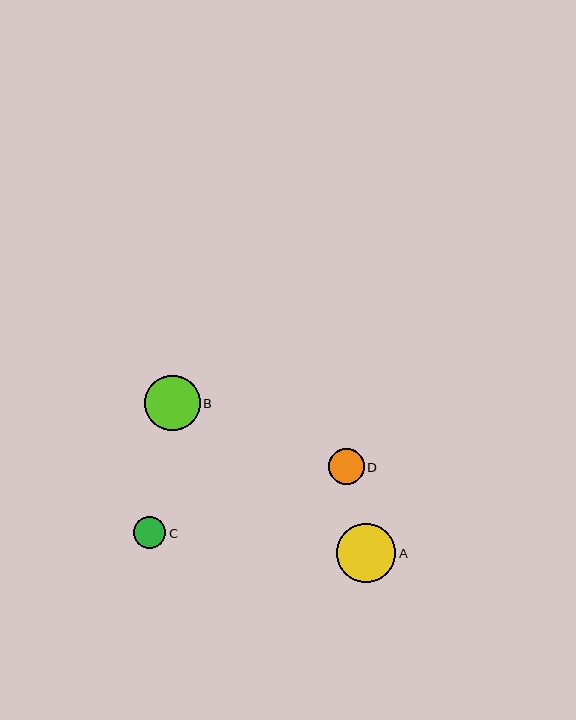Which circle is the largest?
Circle A is the largest with a size of approximately 59 pixels.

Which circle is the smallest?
Circle C is the smallest with a size of approximately 32 pixels.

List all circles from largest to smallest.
From largest to smallest: A, B, D, C.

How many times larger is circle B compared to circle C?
Circle B is approximately 1.7 times the size of circle C.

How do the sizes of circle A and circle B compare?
Circle A and circle B are approximately the same size.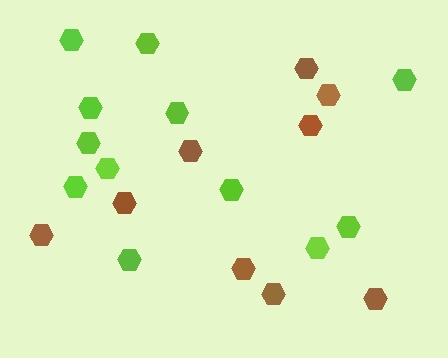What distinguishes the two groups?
There are 2 groups: one group of lime hexagons (12) and one group of brown hexagons (9).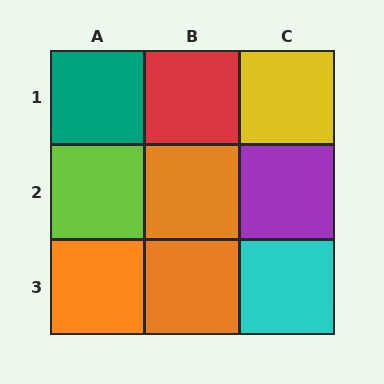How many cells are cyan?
1 cell is cyan.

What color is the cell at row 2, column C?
Purple.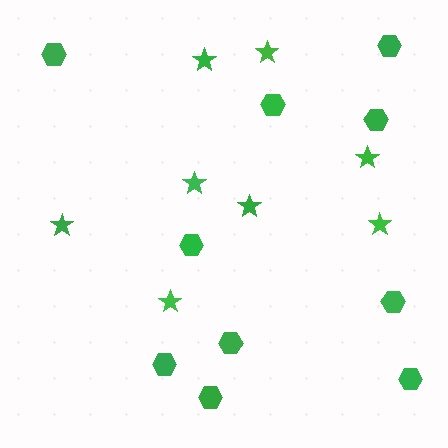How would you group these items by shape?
There are 2 groups: one group of stars (8) and one group of hexagons (10).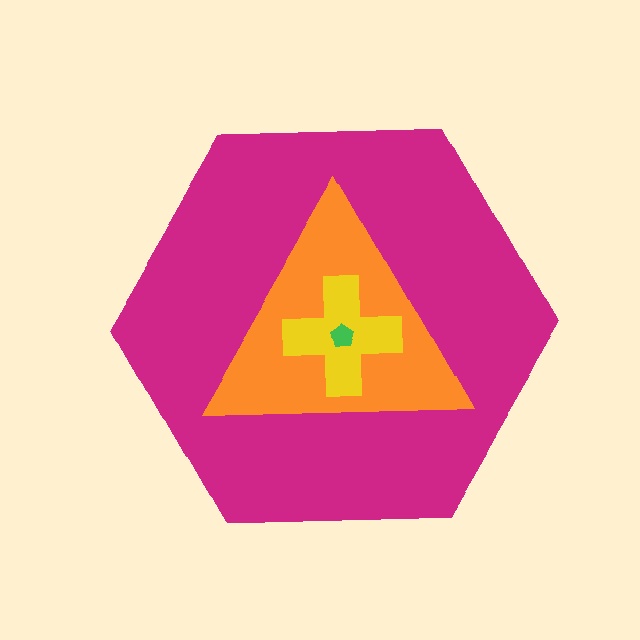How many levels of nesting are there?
4.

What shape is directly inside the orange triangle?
The yellow cross.